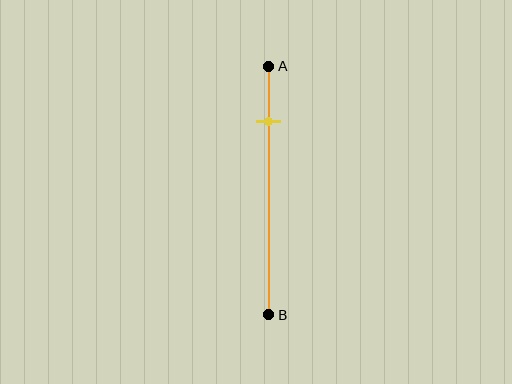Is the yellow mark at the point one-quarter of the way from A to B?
Yes, the mark is approximately at the one-quarter point.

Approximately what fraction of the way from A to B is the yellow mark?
The yellow mark is approximately 20% of the way from A to B.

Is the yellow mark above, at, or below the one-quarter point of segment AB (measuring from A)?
The yellow mark is approximately at the one-quarter point of segment AB.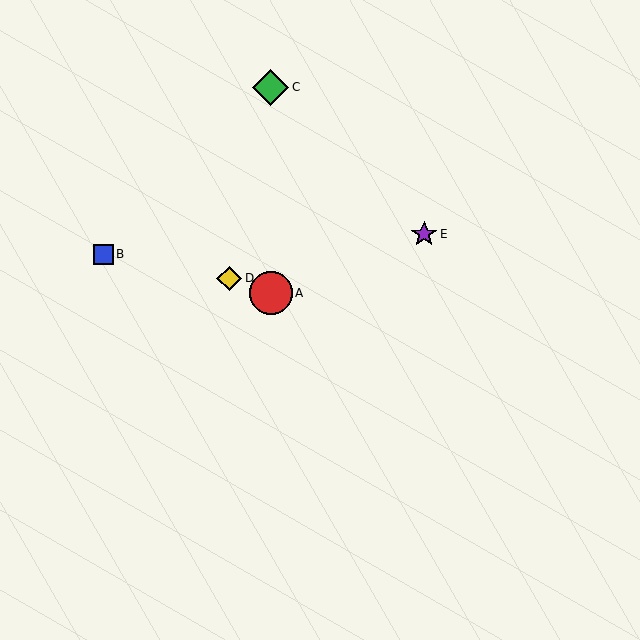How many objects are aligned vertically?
2 objects (A, C) are aligned vertically.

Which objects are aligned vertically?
Objects A, C are aligned vertically.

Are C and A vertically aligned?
Yes, both are at x≈271.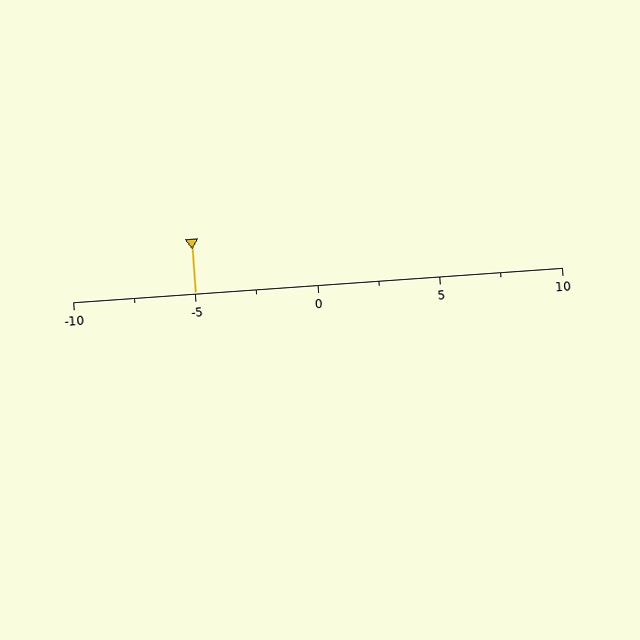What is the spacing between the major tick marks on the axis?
The major ticks are spaced 5 apart.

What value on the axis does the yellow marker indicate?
The marker indicates approximately -5.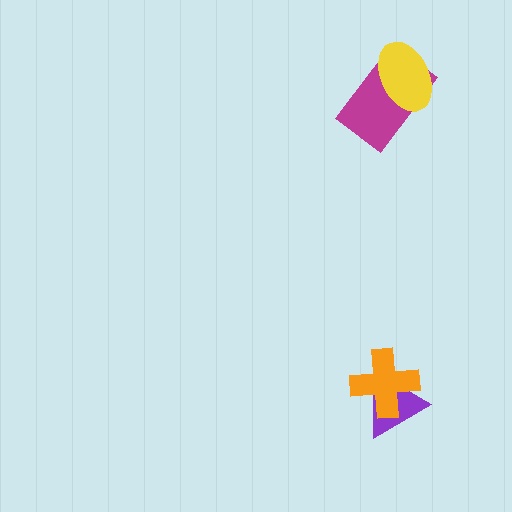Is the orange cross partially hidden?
No, no other shape covers it.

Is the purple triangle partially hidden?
Yes, it is partially covered by another shape.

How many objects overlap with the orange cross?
1 object overlaps with the orange cross.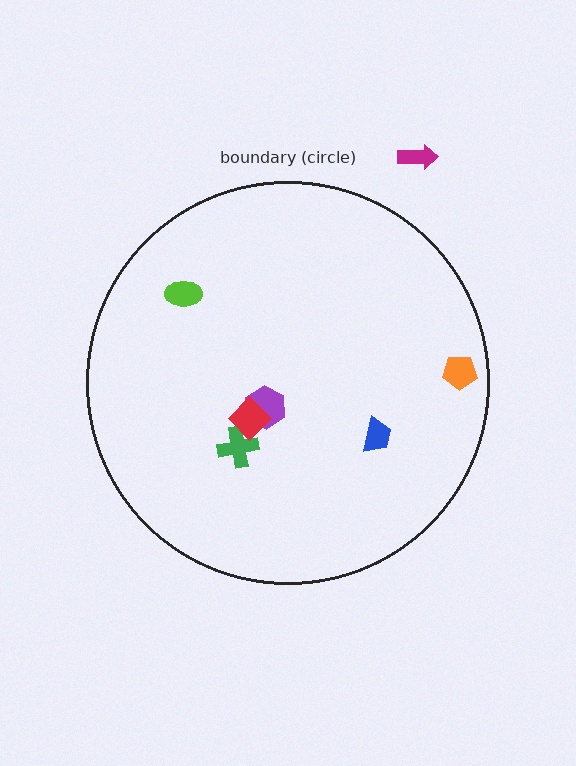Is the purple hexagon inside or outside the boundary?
Inside.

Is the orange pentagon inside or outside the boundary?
Inside.